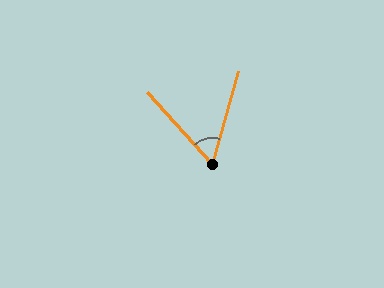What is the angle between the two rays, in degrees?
Approximately 57 degrees.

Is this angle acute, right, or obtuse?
It is acute.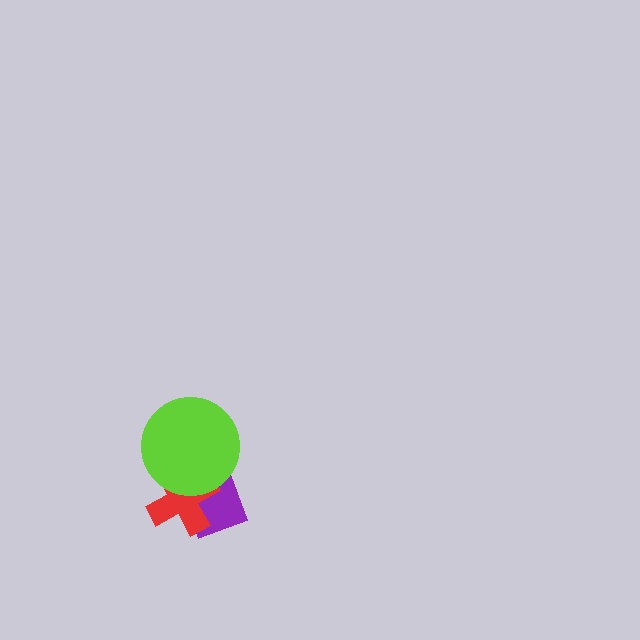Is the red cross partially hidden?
Yes, it is partially covered by another shape.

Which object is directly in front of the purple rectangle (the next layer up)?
The red cross is directly in front of the purple rectangle.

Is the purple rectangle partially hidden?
Yes, it is partially covered by another shape.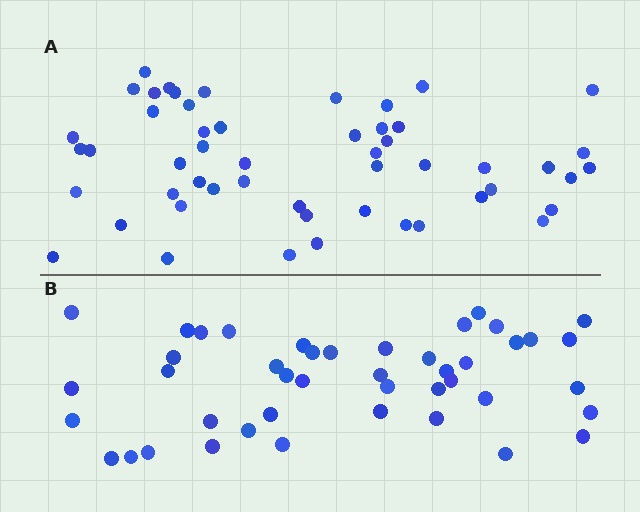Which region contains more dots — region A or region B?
Region A (the top region) has more dots.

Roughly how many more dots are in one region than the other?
Region A has roughly 8 or so more dots than region B.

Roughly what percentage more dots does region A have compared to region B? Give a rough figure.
About 20% more.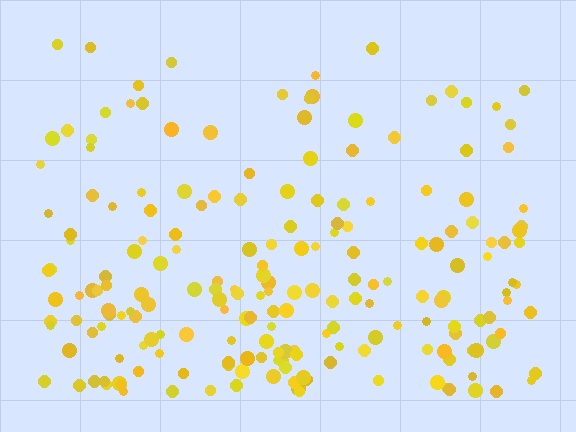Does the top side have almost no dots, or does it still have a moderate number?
Still a moderate number, just noticeably fewer than the bottom.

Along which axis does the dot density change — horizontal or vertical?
Vertical.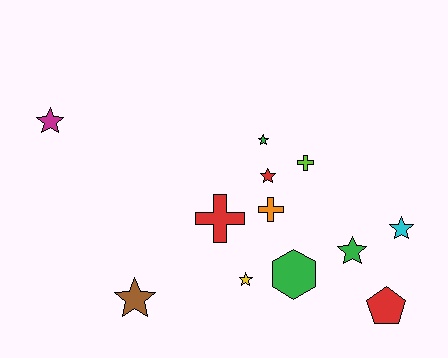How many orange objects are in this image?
There is 1 orange object.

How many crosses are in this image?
There are 3 crosses.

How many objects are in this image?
There are 12 objects.